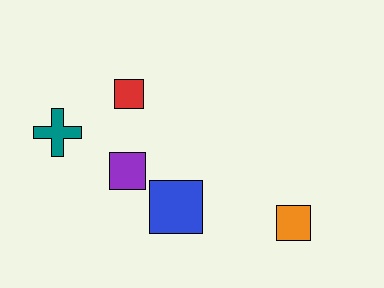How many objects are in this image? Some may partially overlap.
There are 5 objects.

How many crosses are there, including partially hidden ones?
There is 1 cross.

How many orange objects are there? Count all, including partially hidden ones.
There is 1 orange object.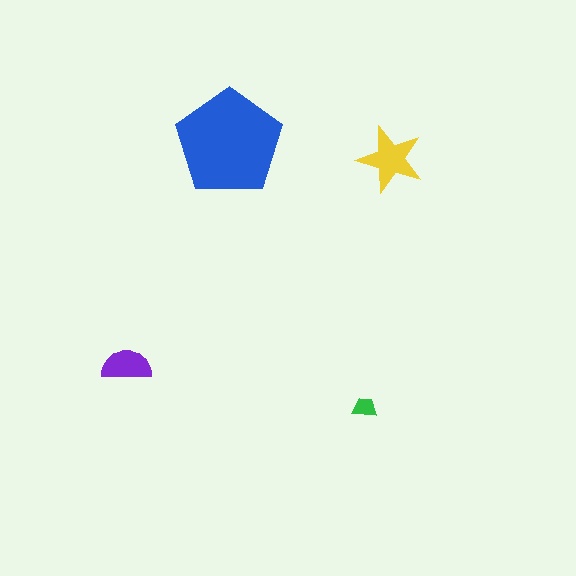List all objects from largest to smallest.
The blue pentagon, the yellow star, the purple semicircle, the green trapezoid.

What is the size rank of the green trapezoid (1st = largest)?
4th.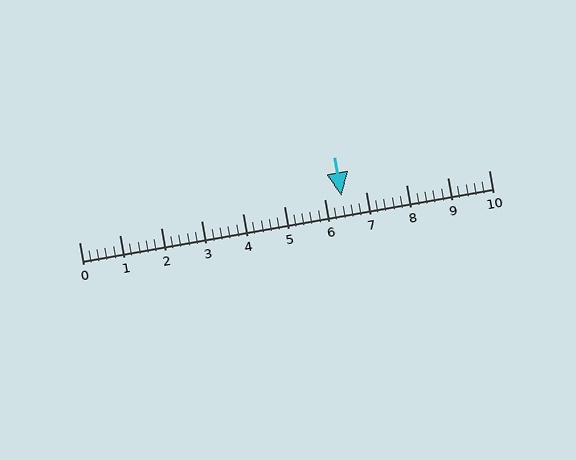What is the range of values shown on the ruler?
The ruler shows values from 0 to 10.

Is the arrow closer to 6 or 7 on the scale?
The arrow is closer to 6.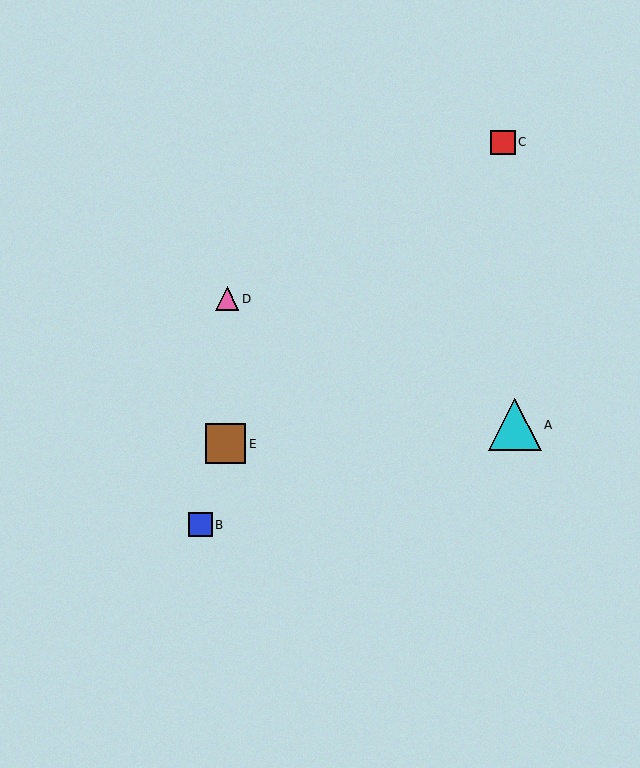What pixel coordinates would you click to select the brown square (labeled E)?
Click at (225, 444) to select the brown square E.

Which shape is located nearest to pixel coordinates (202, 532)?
The blue square (labeled B) at (201, 525) is nearest to that location.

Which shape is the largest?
The cyan triangle (labeled A) is the largest.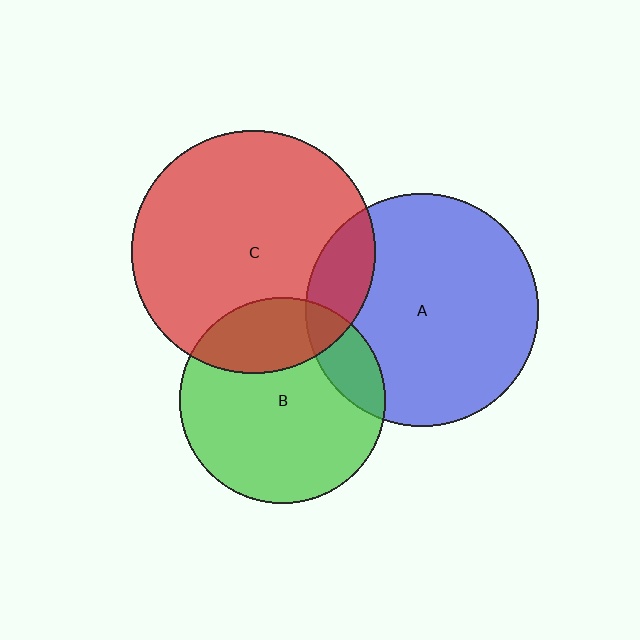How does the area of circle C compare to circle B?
Approximately 1.4 times.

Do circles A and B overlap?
Yes.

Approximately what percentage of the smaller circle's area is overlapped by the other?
Approximately 15%.